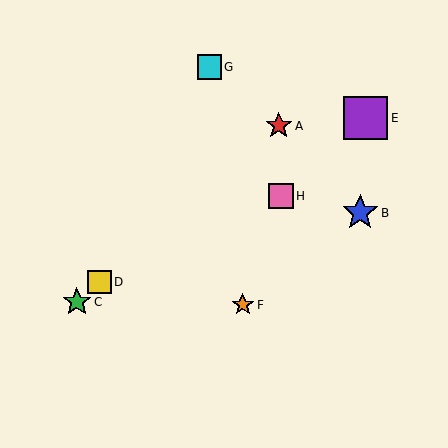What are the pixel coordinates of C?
Object C is at (77, 302).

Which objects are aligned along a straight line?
Objects A, C, D are aligned along a straight line.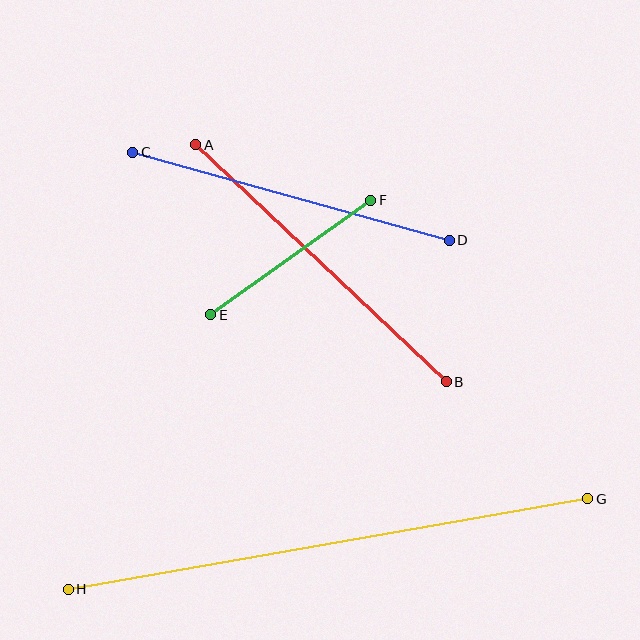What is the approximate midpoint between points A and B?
The midpoint is at approximately (321, 263) pixels.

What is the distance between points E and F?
The distance is approximately 197 pixels.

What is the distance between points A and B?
The distance is approximately 345 pixels.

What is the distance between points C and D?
The distance is approximately 328 pixels.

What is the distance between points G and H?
The distance is approximately 527 pixels.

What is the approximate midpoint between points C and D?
The midpoint is at approximately (291, 196) pixels.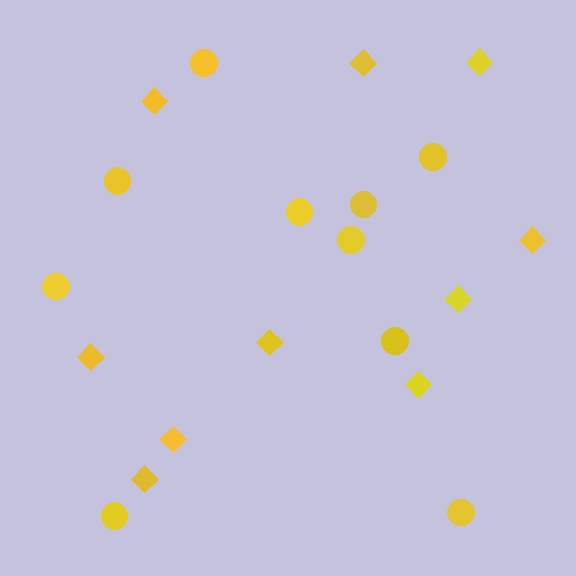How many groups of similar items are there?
There are 2 groups: one group of circles (10) and one group of diamonds (10).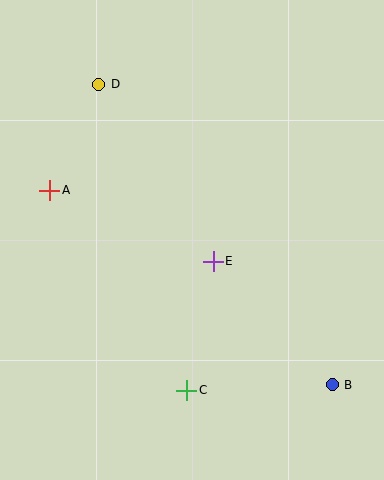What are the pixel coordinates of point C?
Point C is at (187, 390).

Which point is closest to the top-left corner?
Point D is closest to the top-left corner.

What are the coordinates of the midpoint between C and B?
The midpoint between C and B is at (259, 387).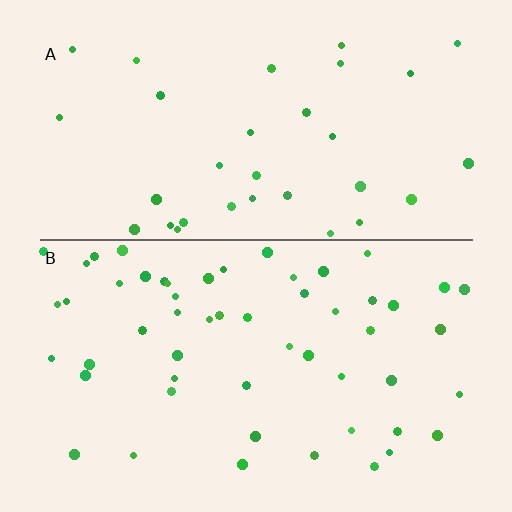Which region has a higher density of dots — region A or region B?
B (the bottom).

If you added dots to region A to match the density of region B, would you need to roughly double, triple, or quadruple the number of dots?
Approximately double.